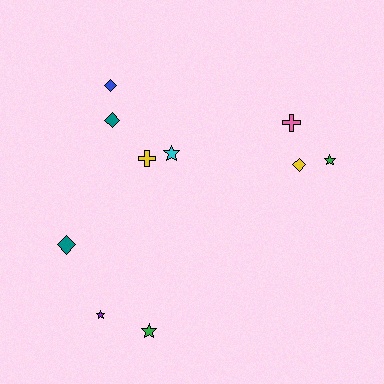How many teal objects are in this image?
There are 2 teal objects.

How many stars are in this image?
There are 4 stars.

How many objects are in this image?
There are 10 objects.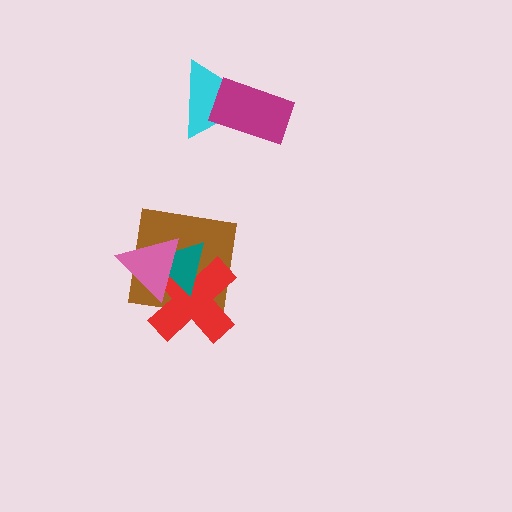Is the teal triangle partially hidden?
Yes, it is partially covered by another shape.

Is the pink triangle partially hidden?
No, no other shape covers it.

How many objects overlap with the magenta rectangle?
1 object overlaps with the magenta rectangle.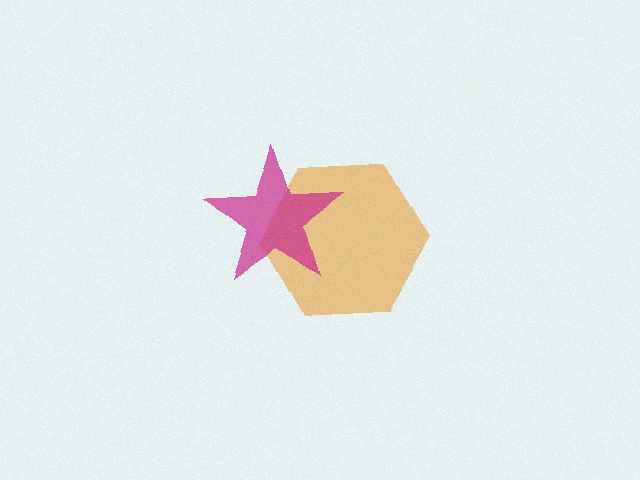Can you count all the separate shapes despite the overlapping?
Yes, there are 2 separate shapes.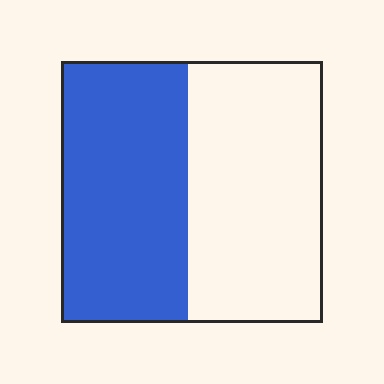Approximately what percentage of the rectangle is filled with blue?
Approximately 50%.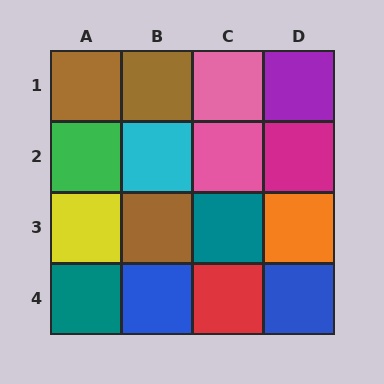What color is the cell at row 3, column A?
Yellow.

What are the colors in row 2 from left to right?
Green, cyan, pink, magenta.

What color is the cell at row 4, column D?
Blue.